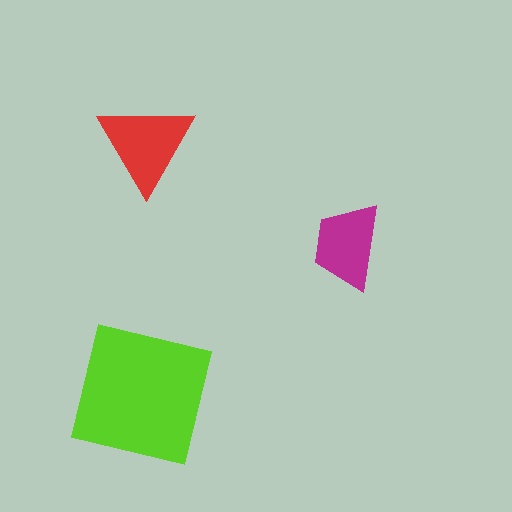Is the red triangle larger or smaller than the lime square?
Smaller.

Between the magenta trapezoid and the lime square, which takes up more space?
The lime square.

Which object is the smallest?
The magenta trapezoid.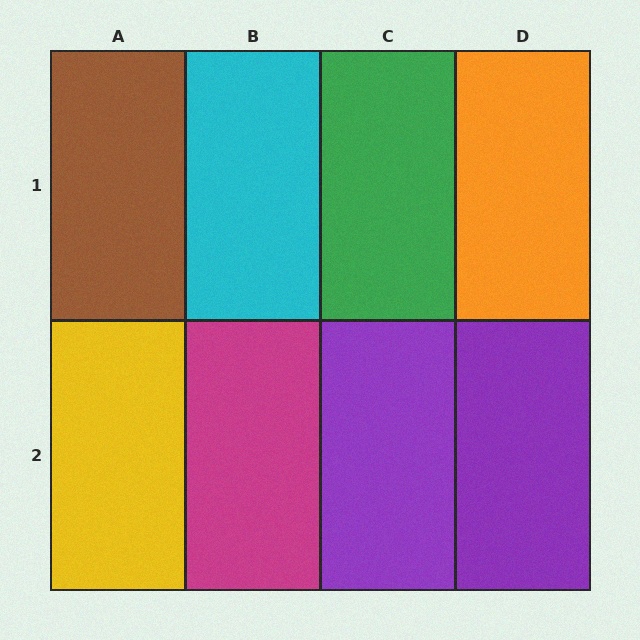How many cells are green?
1 cell is green.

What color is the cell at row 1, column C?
Green.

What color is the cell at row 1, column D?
Orange.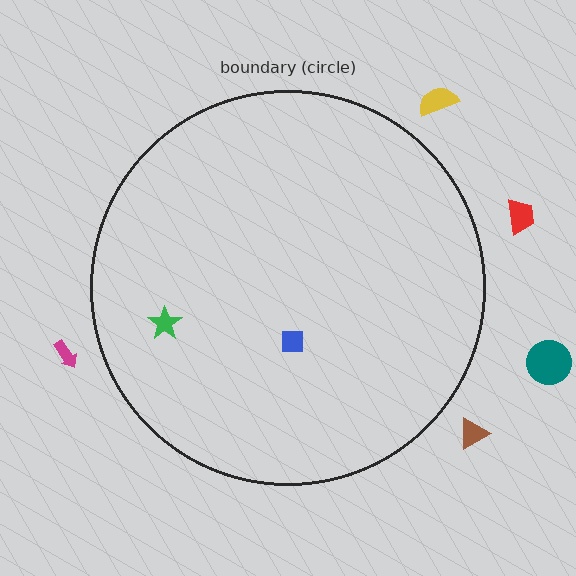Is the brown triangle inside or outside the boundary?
Outside.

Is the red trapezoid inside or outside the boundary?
Outside.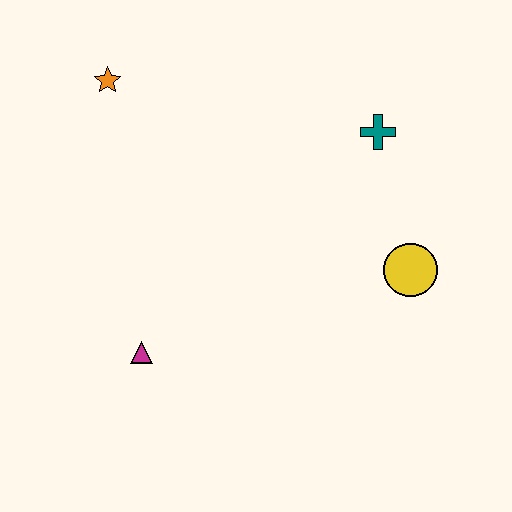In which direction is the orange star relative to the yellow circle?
The orange star is to the left of the yellow circle.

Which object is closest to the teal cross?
The yellow circle is closest to the teal cross.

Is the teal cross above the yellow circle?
Yes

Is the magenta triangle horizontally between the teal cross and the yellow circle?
No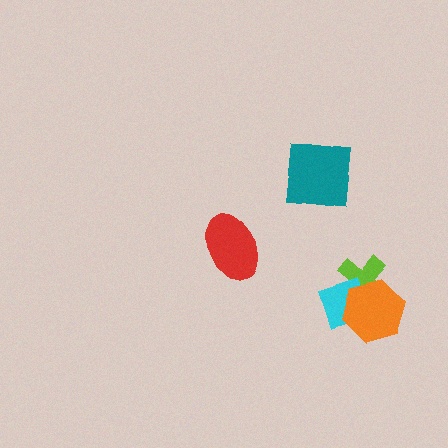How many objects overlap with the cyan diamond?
2 objects overlap with the cyan diamond.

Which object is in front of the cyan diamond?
The orange hexagon is in front of the cyan diamond.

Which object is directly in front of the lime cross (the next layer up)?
The cyan diamond is directly in front of the lime cross.